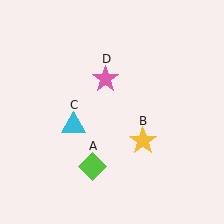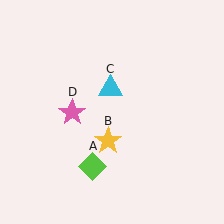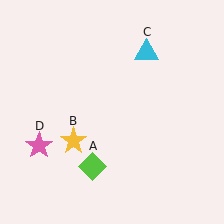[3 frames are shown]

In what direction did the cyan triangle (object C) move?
The cyan triangle (object C) moved up and to the right.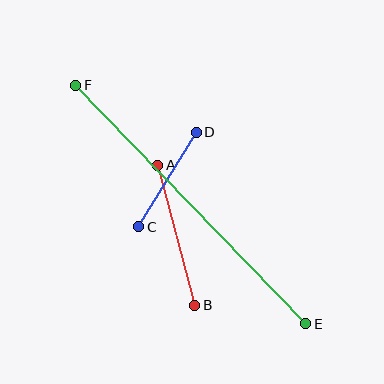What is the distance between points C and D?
The distance is approximately 111 pixels.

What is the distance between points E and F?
The distance is approximately 331 pixels.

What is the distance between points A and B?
The distance is approximately 145 pixels.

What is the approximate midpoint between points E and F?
The midpoint is at approximately (191, 205) pixels.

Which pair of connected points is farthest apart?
Points E and F are farthest apart.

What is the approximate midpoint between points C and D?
The midpoint is at approximately (167, 179) pixels.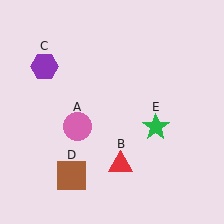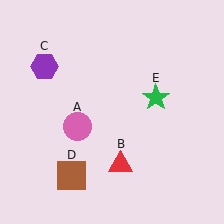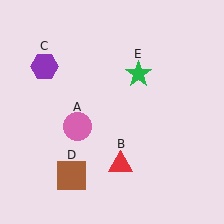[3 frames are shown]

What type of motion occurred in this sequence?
The green star (object E) rotated counterclockwise around the center of the scene.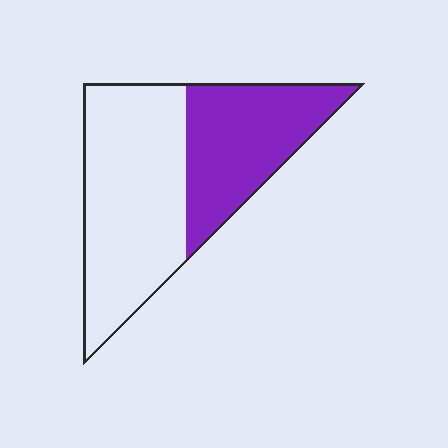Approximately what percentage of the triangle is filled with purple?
Approximately 40%.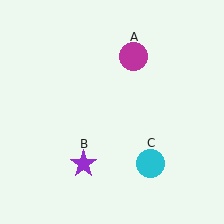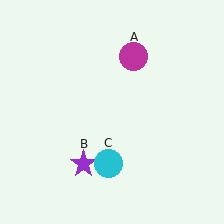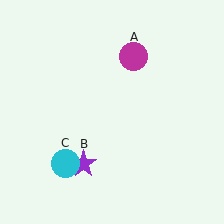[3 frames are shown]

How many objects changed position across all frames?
1 object changed position: cyan circle (object C).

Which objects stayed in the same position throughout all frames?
Magenta circle (object A) and purple star (object B) remained stationary.